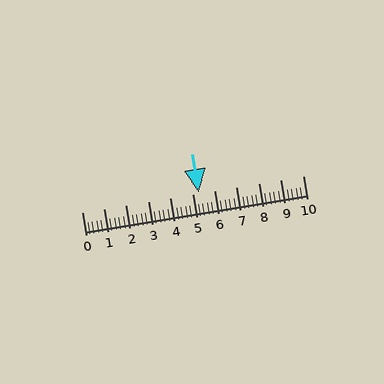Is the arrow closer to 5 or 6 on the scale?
The arrow is closer to 5.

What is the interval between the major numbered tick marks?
The major tick marks are spaced 1 units apart.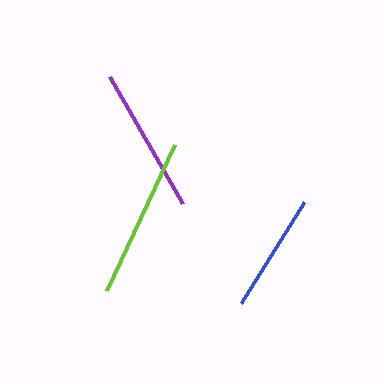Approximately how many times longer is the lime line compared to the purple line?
The lime line is approximately 1.1 times the length of the purple line.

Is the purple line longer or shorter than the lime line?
The lime line is longer than the purple line.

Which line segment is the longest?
The lime line is the longest at approximately 162 pixels.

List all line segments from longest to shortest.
From longest to shortest: lime, purple, blue.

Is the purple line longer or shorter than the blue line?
The purple line is longer than the blue line.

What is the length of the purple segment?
The purple segment is approximately 146 pixels long.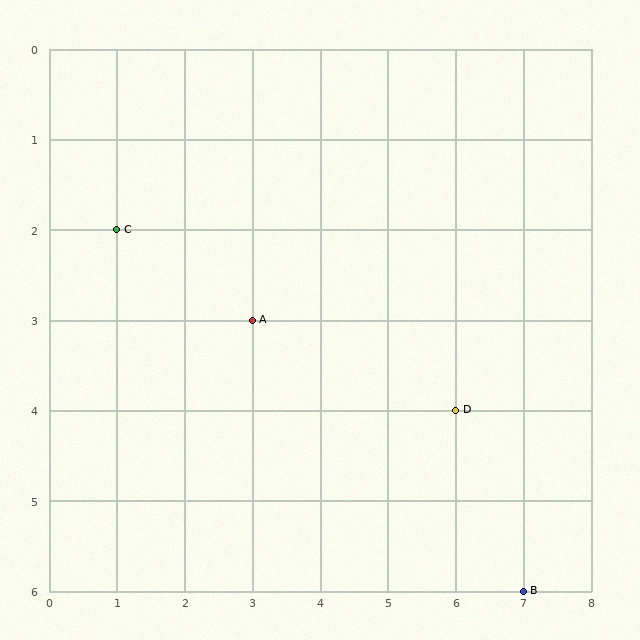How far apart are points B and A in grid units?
Points B and A are 4 columns and 3 rows apart (about 5.0 grid units diagonally).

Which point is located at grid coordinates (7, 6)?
Point B is at (7, 6).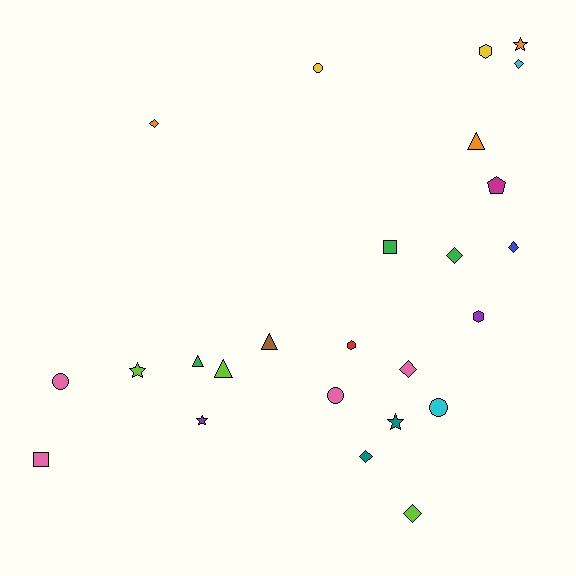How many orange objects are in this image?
There are 3 orange objects.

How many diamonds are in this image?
There are 7 diamonds.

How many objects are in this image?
There are 25 objects.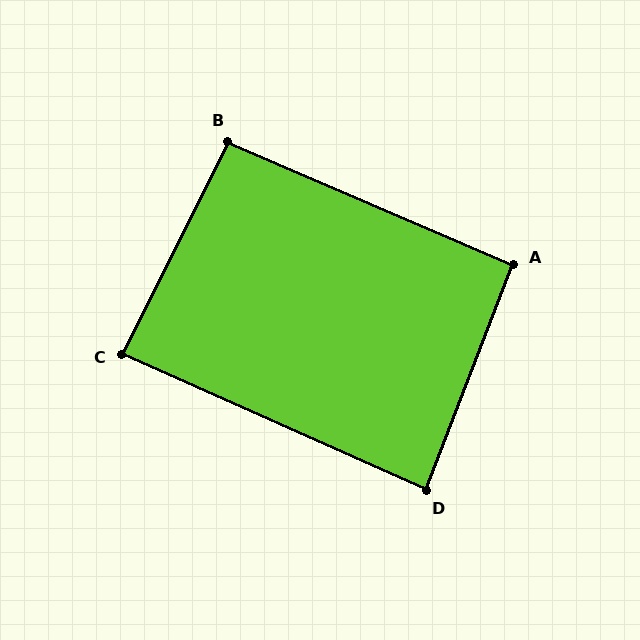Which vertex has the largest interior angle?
B, at approximately 93 degrees.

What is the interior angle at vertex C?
Approximately 88 degrees (approximately right).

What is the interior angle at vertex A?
Approximately 92 degrees (approximately right).